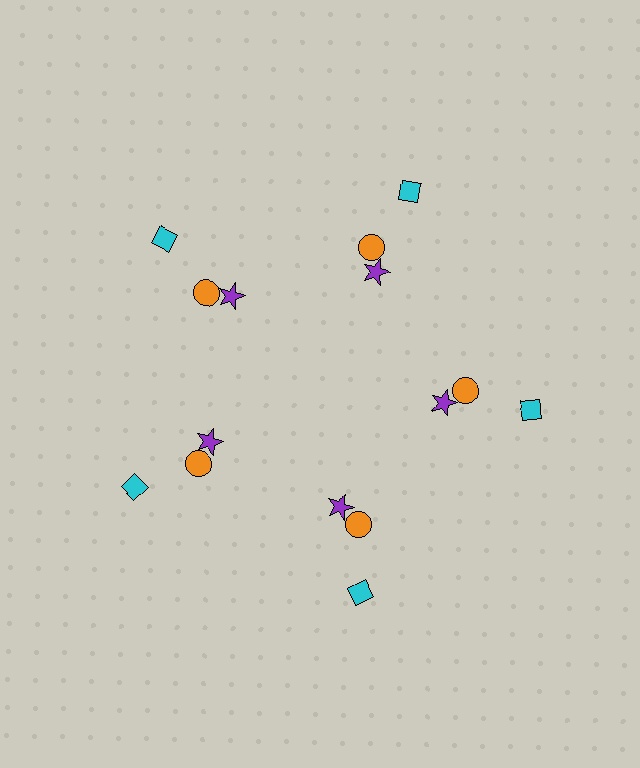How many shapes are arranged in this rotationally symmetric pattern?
There are 15 shapes, arranged in 5 groups of 3.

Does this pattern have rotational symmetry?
Yes, this pattern has 5-fold rotational symmetry. It looks the same after rotating 72 degrees around the center.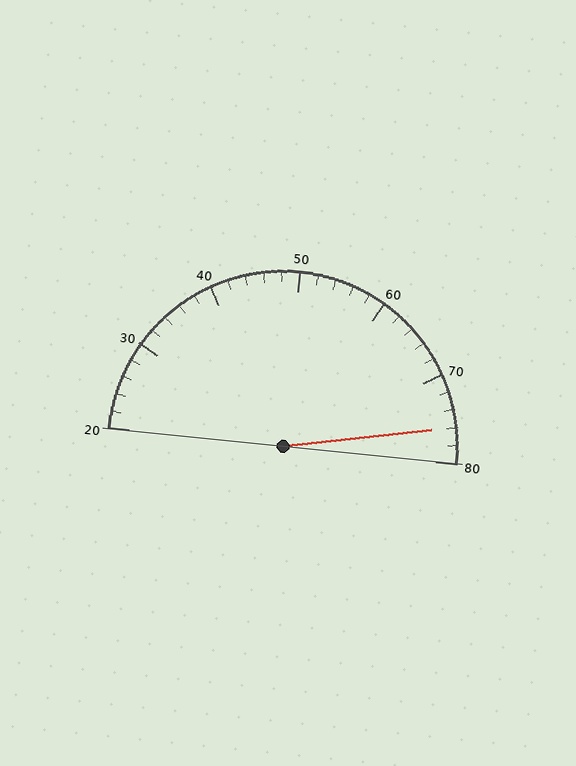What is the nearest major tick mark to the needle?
The nearest major tick mark is 80.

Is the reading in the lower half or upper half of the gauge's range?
The reading is in the upper half of the range (20 to 80).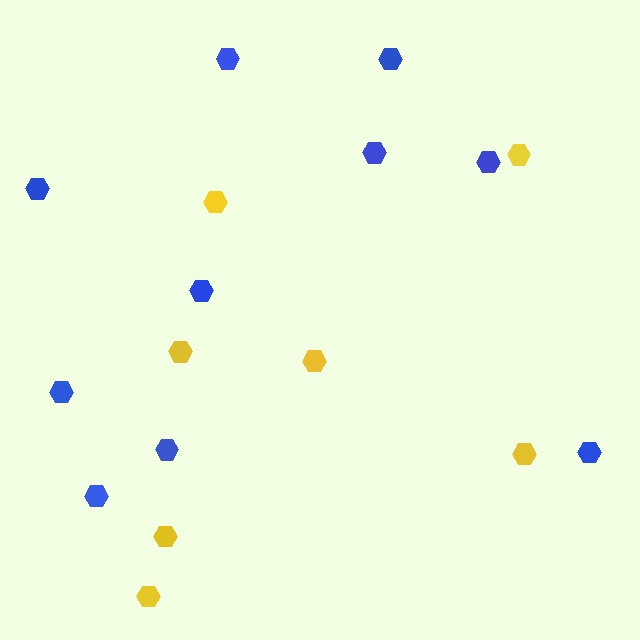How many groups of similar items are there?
There are 2 groups: one group of blue hexagons (10) and one group of yellow hexagons (7).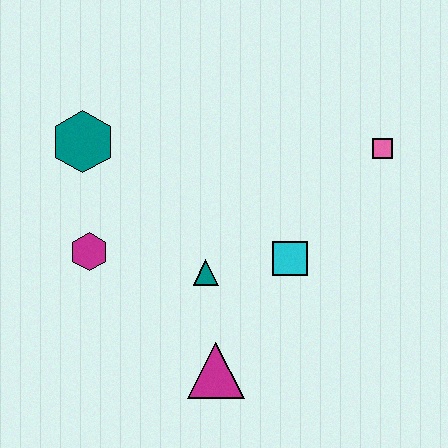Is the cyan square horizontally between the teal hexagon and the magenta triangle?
No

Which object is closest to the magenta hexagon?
The teal hexagon is closest to the magenta hexagon.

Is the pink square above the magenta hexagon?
Yes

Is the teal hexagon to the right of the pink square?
No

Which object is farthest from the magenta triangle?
The pink square is farthest from the magenta triangle.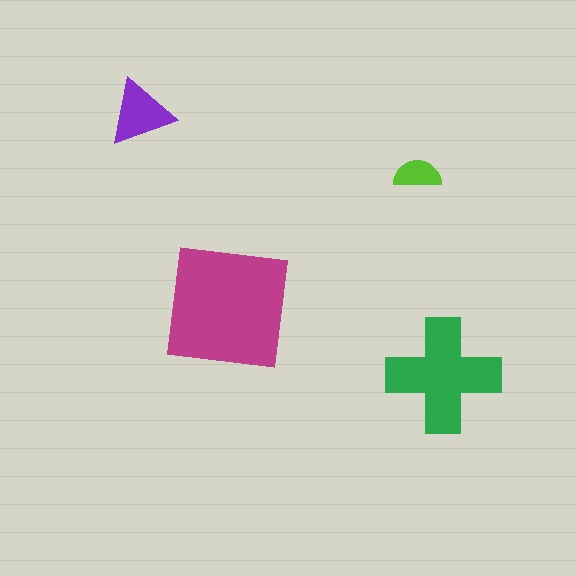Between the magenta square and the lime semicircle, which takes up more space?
The magenta square.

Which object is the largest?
The magenta square.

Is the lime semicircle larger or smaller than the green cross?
Smaller.